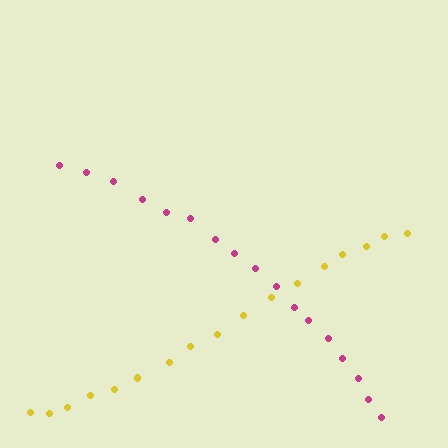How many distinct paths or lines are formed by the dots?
There are 2 distinct paths.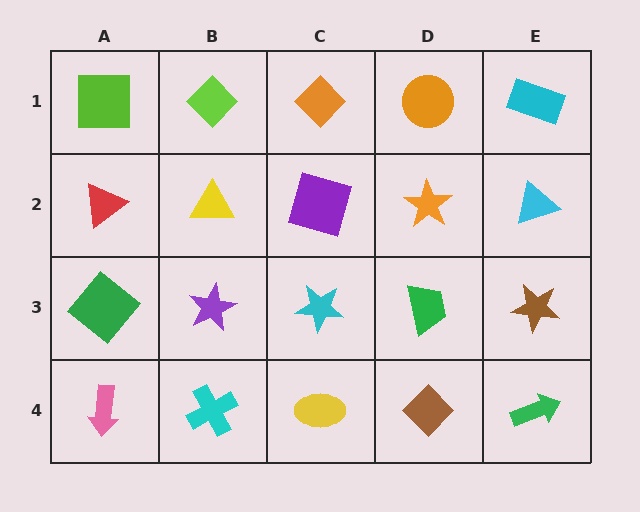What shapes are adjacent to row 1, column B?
A yellow triangle (row 2, column B), a lime square (row 1, column A), an orange diamond (row 1, column C).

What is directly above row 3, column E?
A cyan triangle.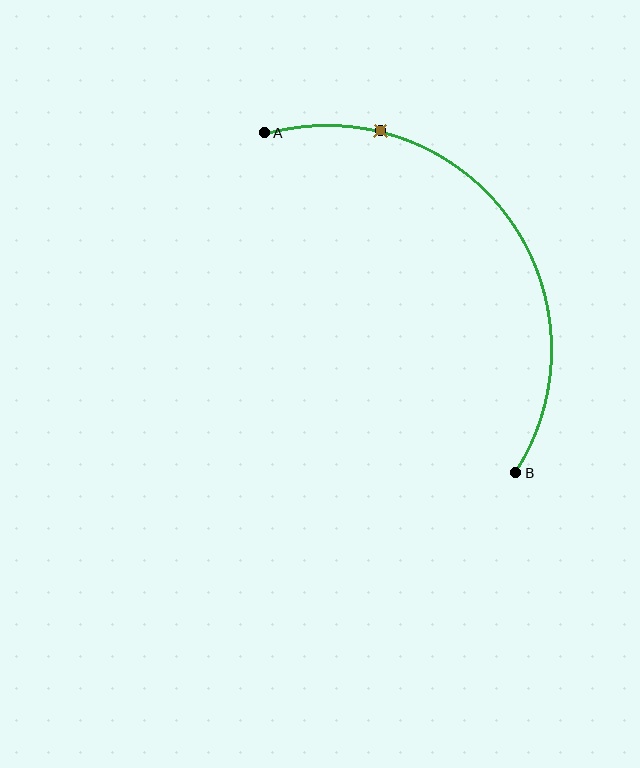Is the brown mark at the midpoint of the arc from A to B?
No. The brown mark lies on the arc but is closer to endpoint A. The arc midpoint would be at the point on the curve equidistant along the arc from both A and B.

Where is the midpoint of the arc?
The arc midpoint is the point on the curve farthest from the straight line joining A and B. It sits above and to the right of that line.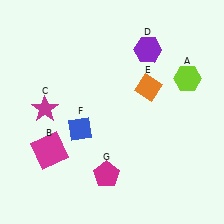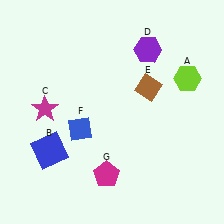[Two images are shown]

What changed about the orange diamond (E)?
In Image 1, E is orange. In Image 2, it changed to brown.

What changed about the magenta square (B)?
In Image 1, B is magenta. In Image 2, it changed to blue.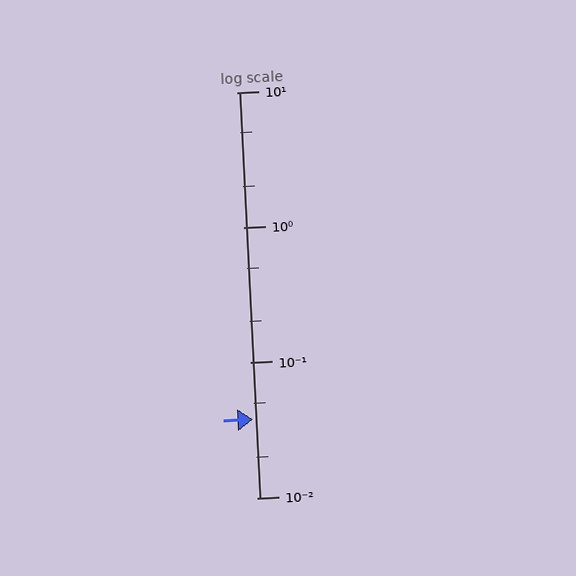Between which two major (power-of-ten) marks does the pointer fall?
The pointer is between 0.01 and 0.1.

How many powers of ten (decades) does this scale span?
The scale spans 3 decades, from 0.01 to 10.